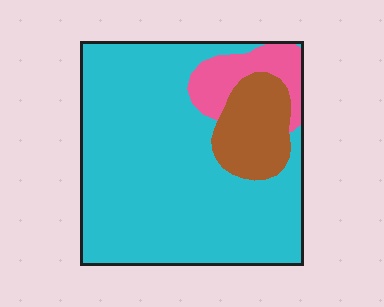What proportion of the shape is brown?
Brown covers about 15% of the shape.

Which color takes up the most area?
Cyan, at roughly 75%.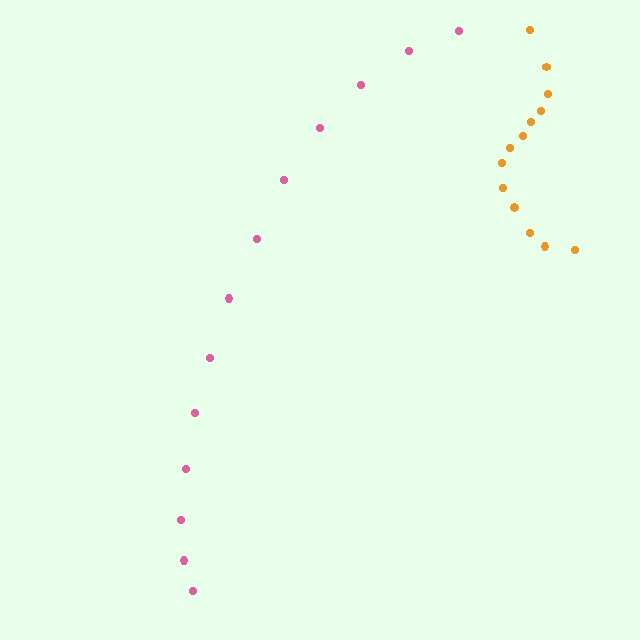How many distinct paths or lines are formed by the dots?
There are 2 distinct paths.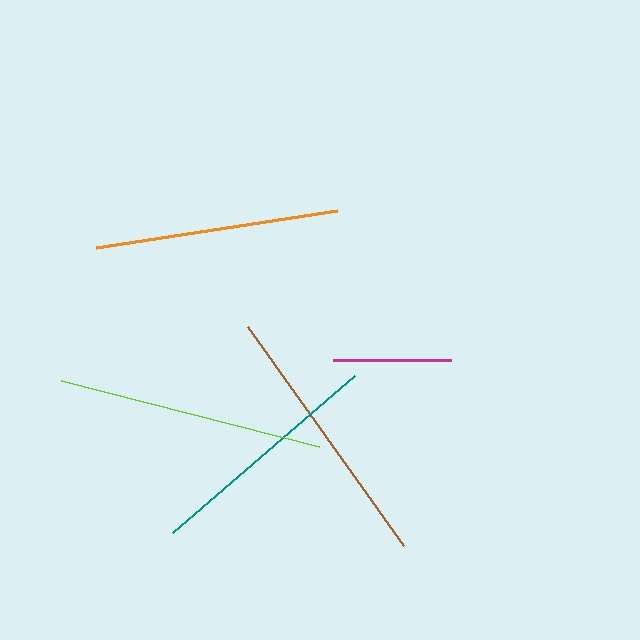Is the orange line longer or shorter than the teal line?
The orange line is longer than the teal line.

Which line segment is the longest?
The brown line is the longest at approximately 269 pixels.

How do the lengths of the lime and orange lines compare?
The lime and orange lines are approximately the same length.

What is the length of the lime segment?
The lime segment is approximately 266 pixels long.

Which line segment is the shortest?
The magenta line is the shortest at approximately 118 pixels.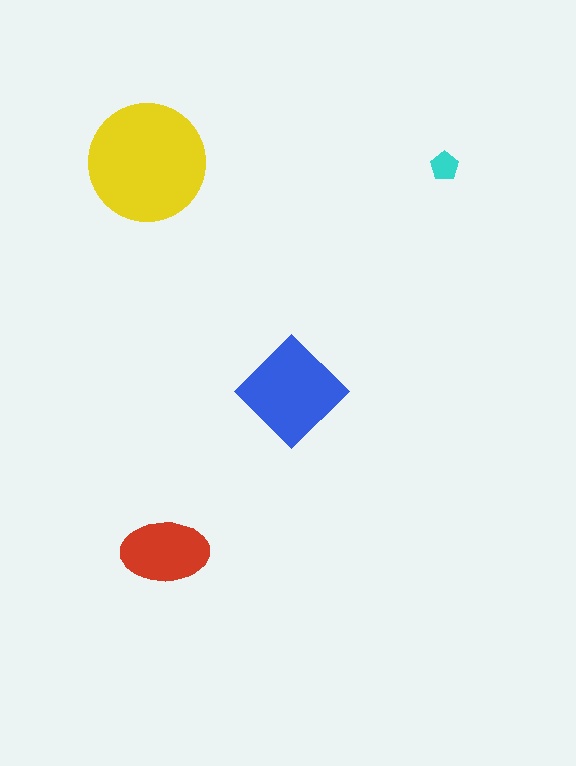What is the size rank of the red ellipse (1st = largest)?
3rd.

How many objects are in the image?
There are 4 objects in the image.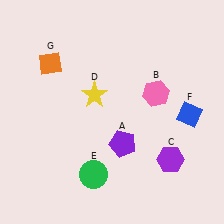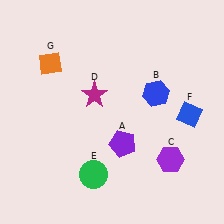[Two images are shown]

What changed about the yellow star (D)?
In Image 1, D is yellow. In Image 2, it changed to magenta.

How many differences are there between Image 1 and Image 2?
There are 2 differences between the two images.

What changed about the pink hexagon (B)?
In Image 1, B is pink. In Image 2, it changed to blue.